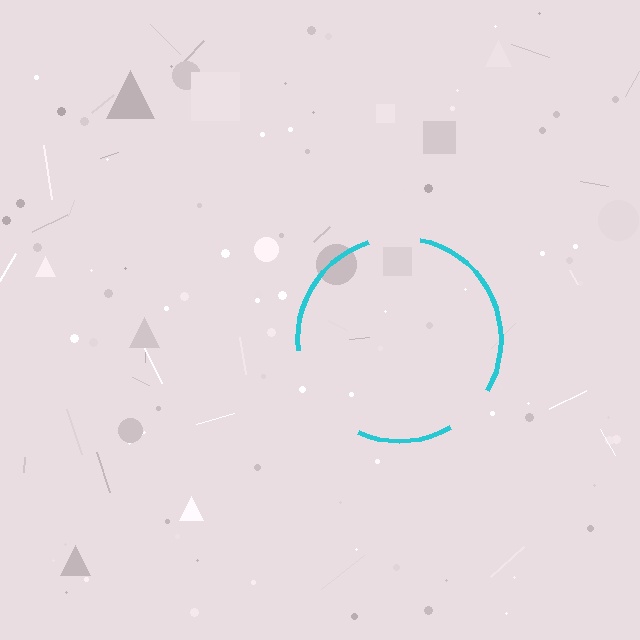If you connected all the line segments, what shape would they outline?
They would outline a circle.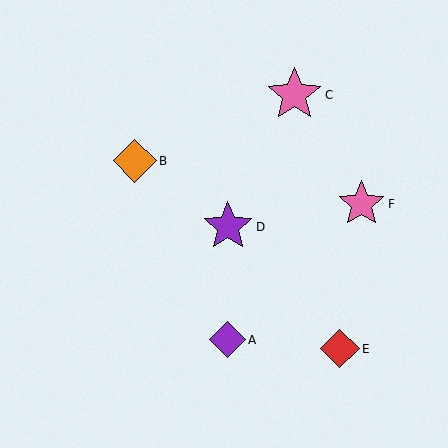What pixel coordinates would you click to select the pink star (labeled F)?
Click at (362, 204) to select the pink star F.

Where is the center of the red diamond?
The center of the red diamond is at (340, 349).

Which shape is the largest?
The pink star (labeled C) is the largest.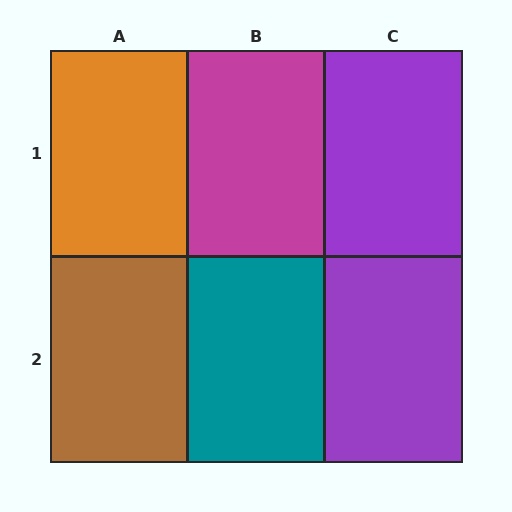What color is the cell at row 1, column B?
Magenta.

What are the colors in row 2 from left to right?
Brown, teal, purple.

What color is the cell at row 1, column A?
Orange.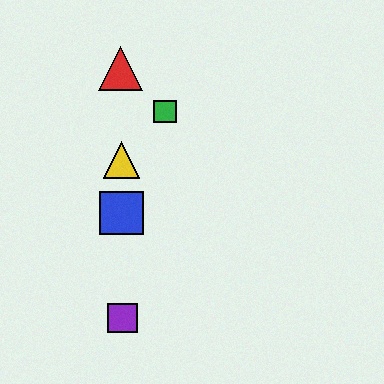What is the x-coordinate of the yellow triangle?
The yellow triangle is at x≈121.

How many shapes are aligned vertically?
4 shapes (the red triangle, the blue square, the yellow triangle, the purple square) are aligned vertically.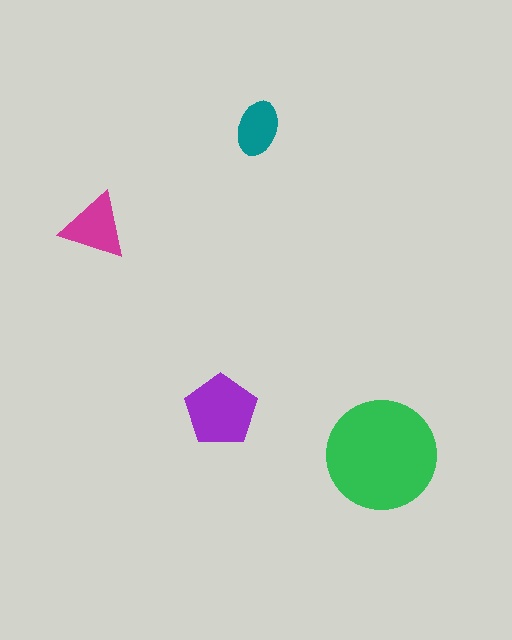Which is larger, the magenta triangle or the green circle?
The green circle.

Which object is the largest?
The green circle.